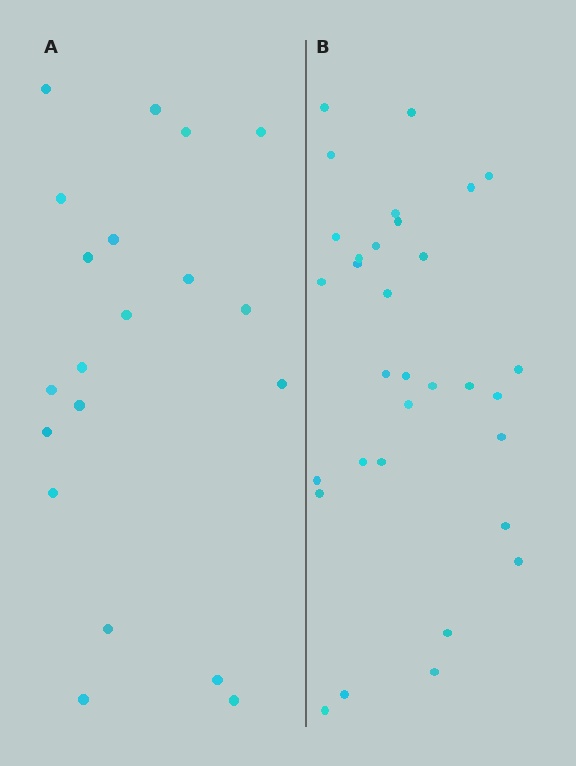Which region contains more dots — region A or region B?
Region B (the right region) has more dots.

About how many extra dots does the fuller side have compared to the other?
Region B has roughly 12 or so more dots than region A.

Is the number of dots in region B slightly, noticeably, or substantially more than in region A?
Region B has substantially more. The ratio is roughly 1.6 to 1.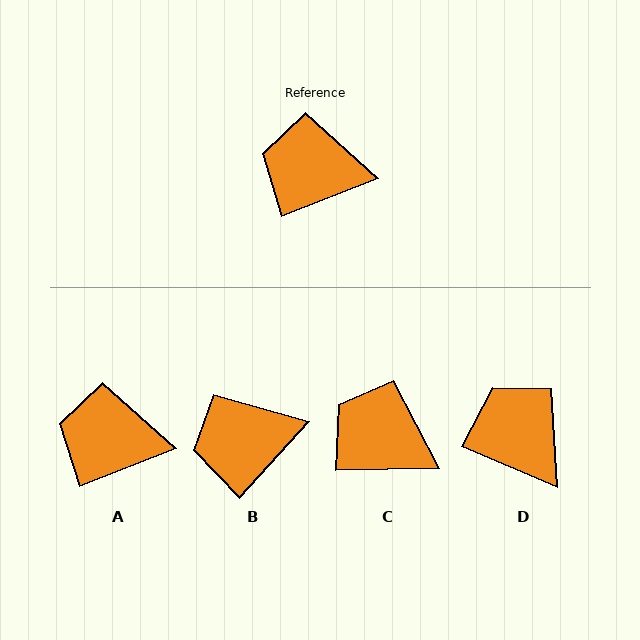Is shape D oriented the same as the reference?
No, it is off by about 45 degrees.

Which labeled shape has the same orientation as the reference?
A.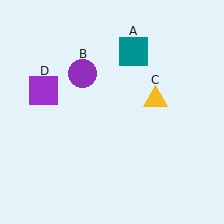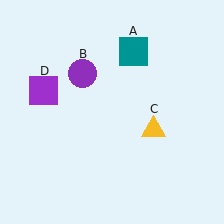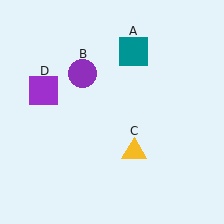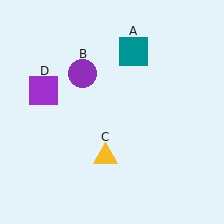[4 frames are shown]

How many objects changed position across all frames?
1 object changed position: yellow triangle (object C).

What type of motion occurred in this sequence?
The yellow triangle (object C) rotated clockwise around the center of the scene.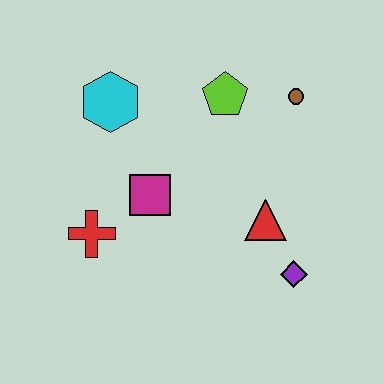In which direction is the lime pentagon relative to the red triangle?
The lime pentagon is above the red triangle.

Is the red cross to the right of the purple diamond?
No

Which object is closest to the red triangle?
The purple diamond is closest to the red triangle.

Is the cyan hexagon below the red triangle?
No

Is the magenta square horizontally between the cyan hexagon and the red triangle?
Yes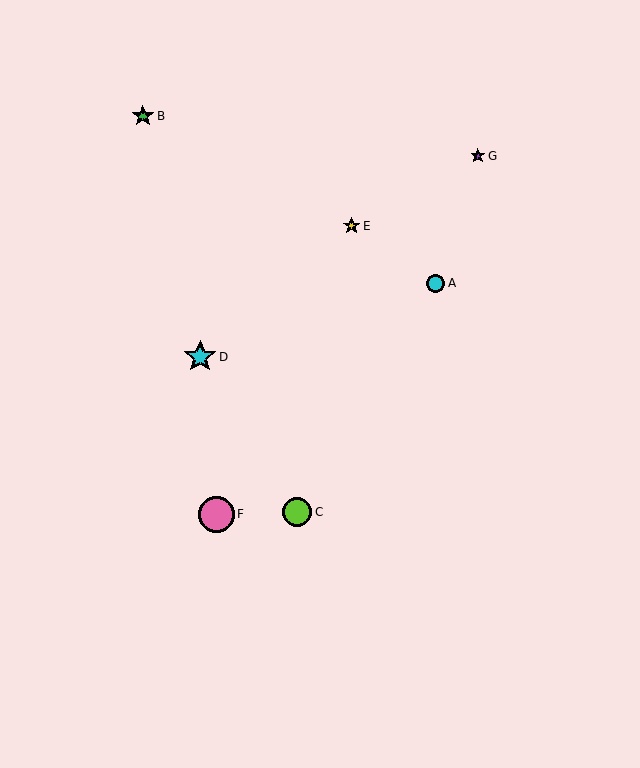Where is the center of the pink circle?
The center of the pink circle is at (216, 514).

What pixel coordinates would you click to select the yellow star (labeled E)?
Click at (352, 226) to select the yellow star E.